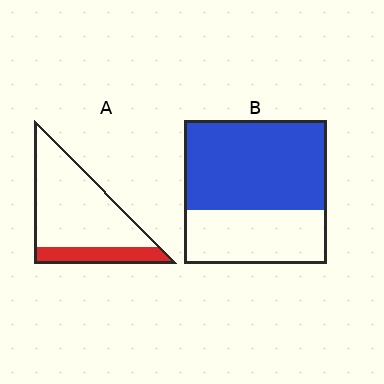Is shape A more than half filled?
No.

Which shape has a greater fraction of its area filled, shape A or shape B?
Shape B.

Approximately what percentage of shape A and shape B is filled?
A is approximately 20% and B is approximately 60%.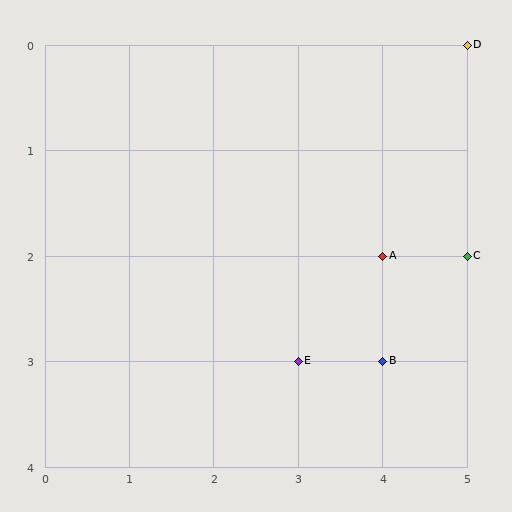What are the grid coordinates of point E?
Point E is at grid coordinates (3, 3).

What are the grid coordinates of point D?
Point D is at grid coordinates (5, 0).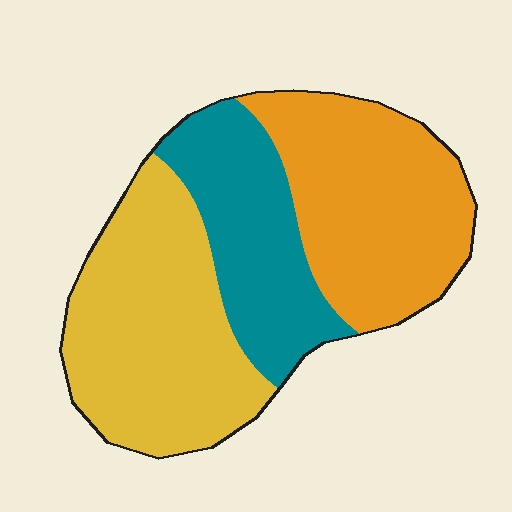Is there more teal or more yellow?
Yellow.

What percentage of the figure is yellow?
Yellow takes up between a third and a half of the figure.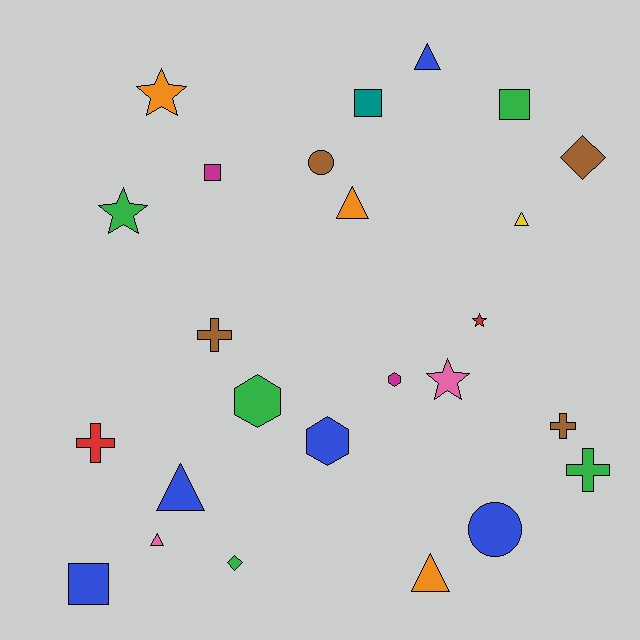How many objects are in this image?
There are 25 objects.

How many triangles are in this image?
There are 6 triangles.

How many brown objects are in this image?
There are 4 brown objects.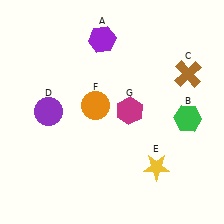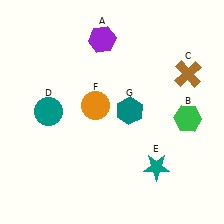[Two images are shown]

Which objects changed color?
D changed from purple to teal. E changed from yellow to teal. G changed from magenta to teal.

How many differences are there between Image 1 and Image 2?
There are 3 differences between the two images.